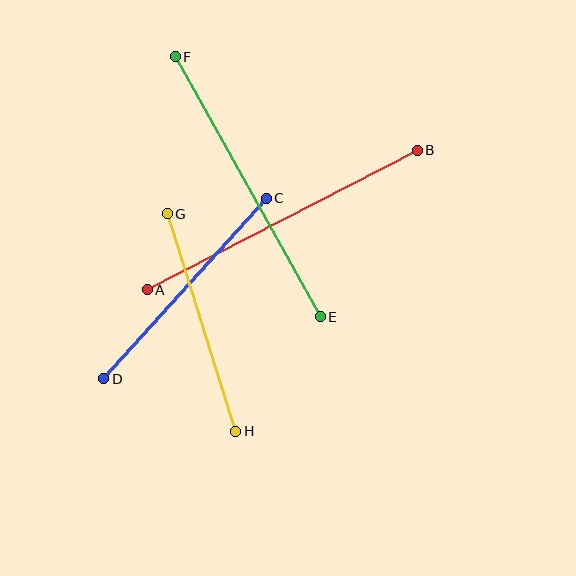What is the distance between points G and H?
The distance is approximately 228 pixels.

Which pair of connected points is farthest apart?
Points A and B are farthest apart.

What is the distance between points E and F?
The distance is approximately 298 pixels.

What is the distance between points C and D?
The distance is approximately 243 pixels.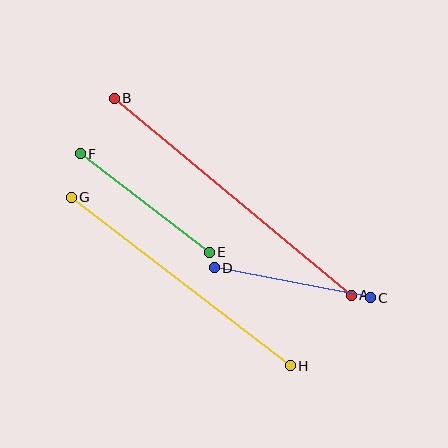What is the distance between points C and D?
The distance is approximately 159 pixels.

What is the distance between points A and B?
The distance is approximately 308 pixels.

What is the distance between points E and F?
The distance is approximately 162 pixels.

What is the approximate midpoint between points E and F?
The midpoint is at approximately (145, 203) pixels.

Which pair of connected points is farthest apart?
Points A and B are farthest apart.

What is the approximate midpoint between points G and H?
The midpoint is at approximately (181, 282) pixels.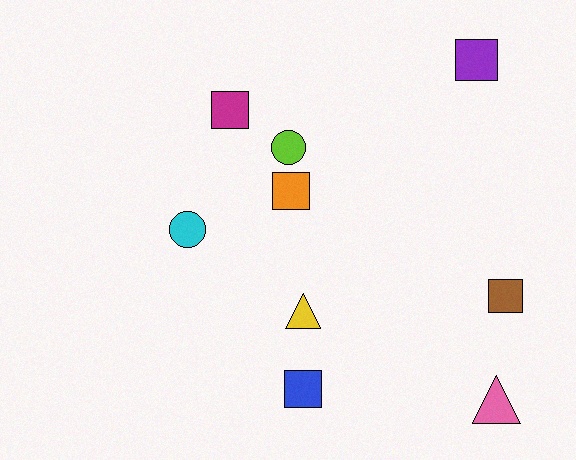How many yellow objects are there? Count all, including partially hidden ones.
There is 1 yellow object.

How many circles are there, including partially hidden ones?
There are 2 circles.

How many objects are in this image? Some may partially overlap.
There are 9 objects.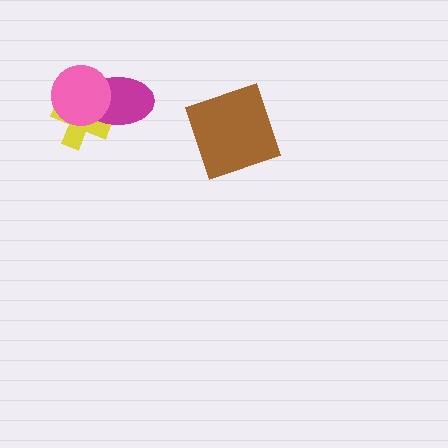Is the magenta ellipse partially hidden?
Yes, it is partially covered by another shape.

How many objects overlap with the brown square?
0 objects overlap with the brown square.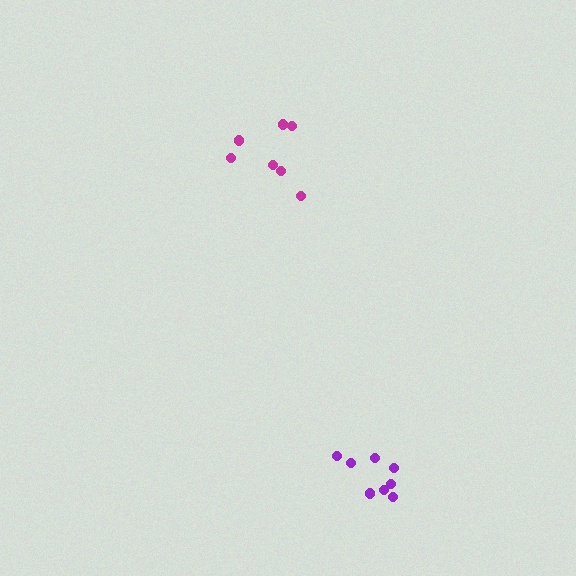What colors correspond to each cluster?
The clusters are colored: purple, magenta.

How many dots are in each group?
Group 1: 8 dots, Group 2: 7 dots (15 total).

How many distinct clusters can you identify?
There are 2 distinct clusters.